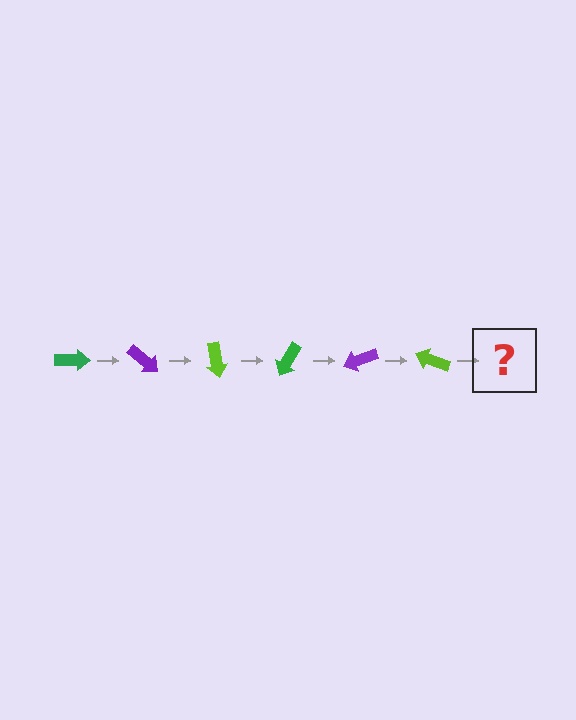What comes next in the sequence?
The next element should be a green arrow, rotated 240 degrees from the start.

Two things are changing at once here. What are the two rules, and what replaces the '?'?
The two rules are that it rotates 40 degrees each step and the color cycles through green, purple, and lime. The '?' should be a green arrow, rotated 240 degrees from the start.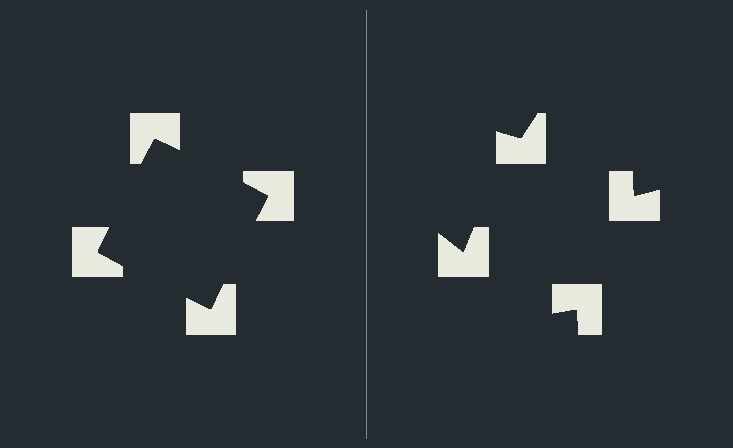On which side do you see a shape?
An illusory square appears on the left side. On the right side the wedge cuts are rotated, so no coherent shape forms.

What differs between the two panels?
The notched squares are positioned identically on both sides; only the wedge orientations differ. On the left they align to a square; on the right they are misaligned.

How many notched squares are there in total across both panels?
8 — 4 on each side.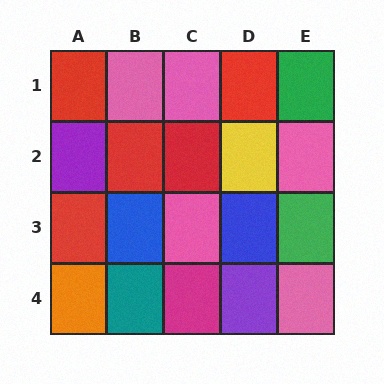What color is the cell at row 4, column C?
Magenta.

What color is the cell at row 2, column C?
Red.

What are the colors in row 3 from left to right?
Red, blue, pink, blue, green.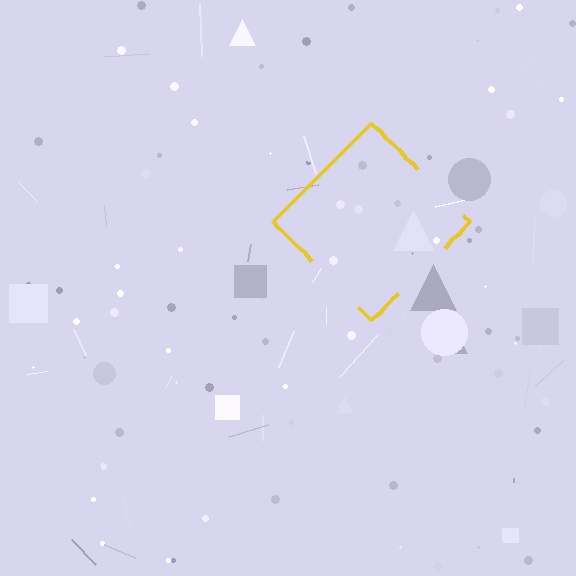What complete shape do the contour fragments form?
The contour fragments form a diamond.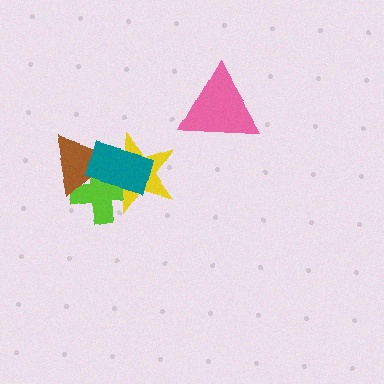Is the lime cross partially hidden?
Yes, it is partially covered by another shape.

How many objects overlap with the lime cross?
3 objects overlap with the lime cross.